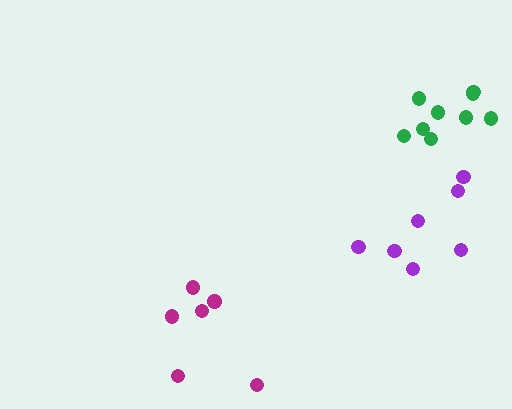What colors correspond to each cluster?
The clusters are colored: purple, magenta, green.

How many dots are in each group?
Group 1: 7 dots, Group 2: 6 dots, Group 3: 9 dots (22 total).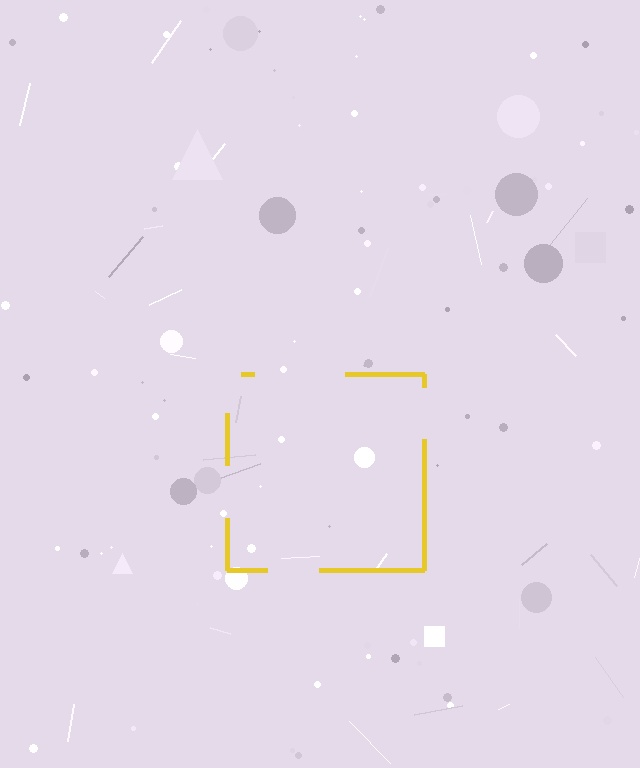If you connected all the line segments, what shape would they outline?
They would outline a square.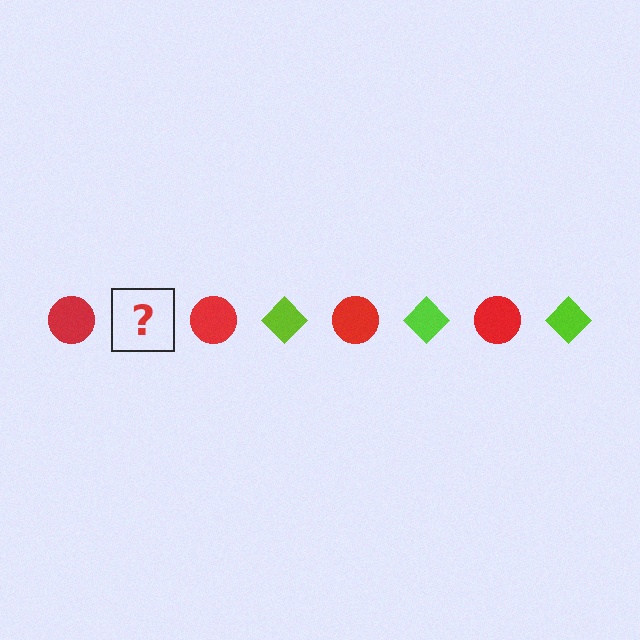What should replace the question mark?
The question mark should be replaced with a lime diamond.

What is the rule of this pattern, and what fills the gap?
The rule is that the pattern alternates between red circle and lime diamond. The gap should be filled with a lime diamond.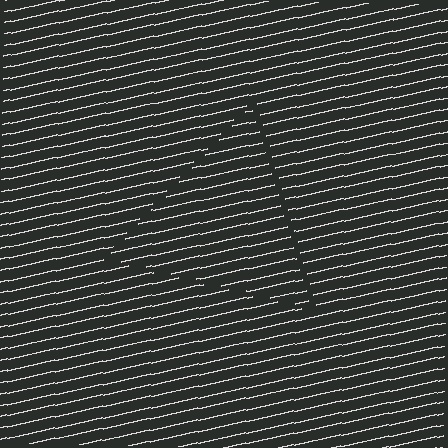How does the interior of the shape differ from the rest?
The interior of the shape contains the same grating, shifted by half a period — the contour is defined by the phase discontinuity where line-ends from the inner and outer gratings abut.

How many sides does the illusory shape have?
3 sides — the line-ends trace a triangle.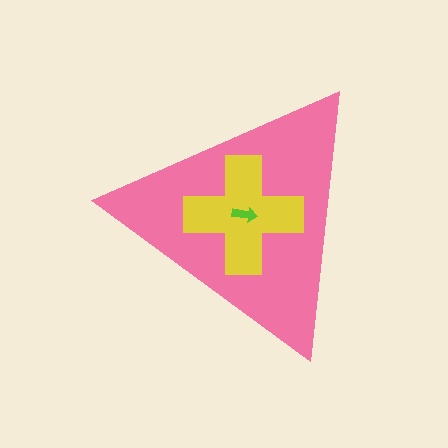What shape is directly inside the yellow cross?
The lime arrow.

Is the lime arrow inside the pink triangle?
Yes.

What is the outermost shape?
The pink triangle.